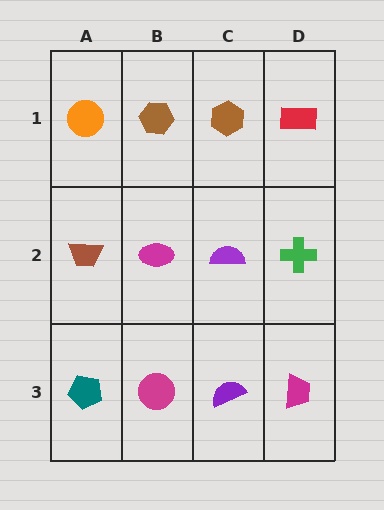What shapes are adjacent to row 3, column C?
A purple semicircle (row 2, column C), a magenta circle (row 3, column B), a magenta trapezoid (row 3, column D).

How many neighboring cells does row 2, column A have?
3.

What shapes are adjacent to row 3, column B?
A magenta ellipse (row 2, column B), a teal pentagon (row 3, column A), a purple semicircle (row 3, column C).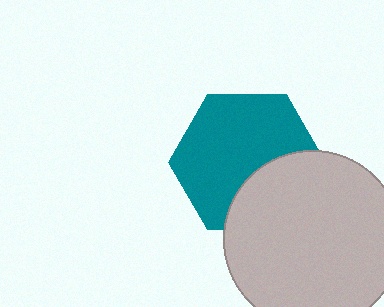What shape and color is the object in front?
The object in front is a light gray circle.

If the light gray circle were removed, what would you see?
You would see the complete teal hexagon.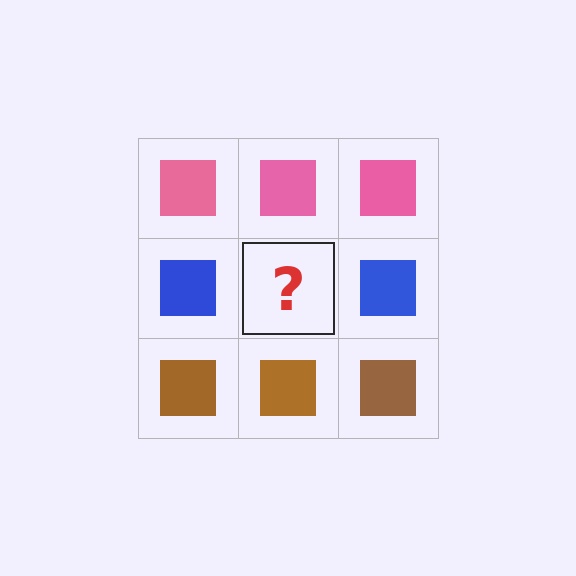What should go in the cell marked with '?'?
The missing cell should contain a blue square.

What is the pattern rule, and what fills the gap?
The rule is that each row has a consistent color. The gap should be filled with a blue square.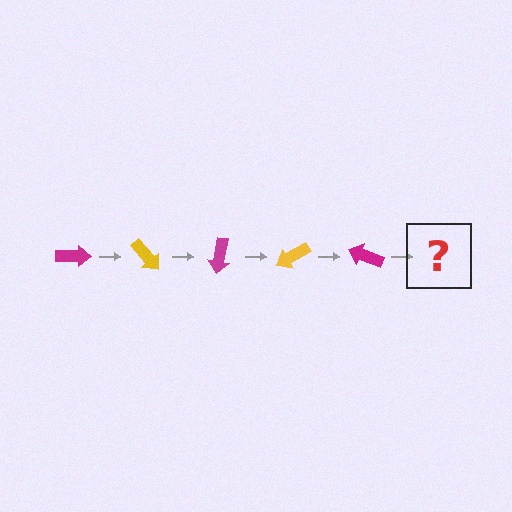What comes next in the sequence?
The next element should be a yellow arrow, rotated 250 degrees from the start.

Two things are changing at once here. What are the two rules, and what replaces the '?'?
The two rules are that it rotates 50 degrees each step and the color cycles through magenta and yellow. The '?' should be a yellow arrow, rotated 250 degrees from the start.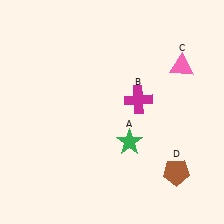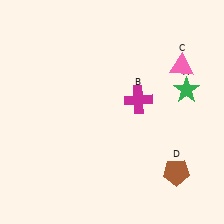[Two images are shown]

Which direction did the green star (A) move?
The green star (A) moved right.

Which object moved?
The green star (A) moved right.